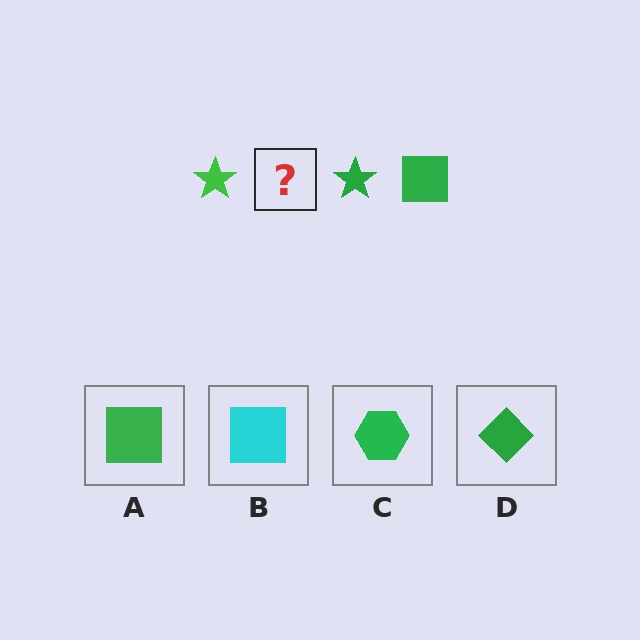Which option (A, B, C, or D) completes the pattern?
A.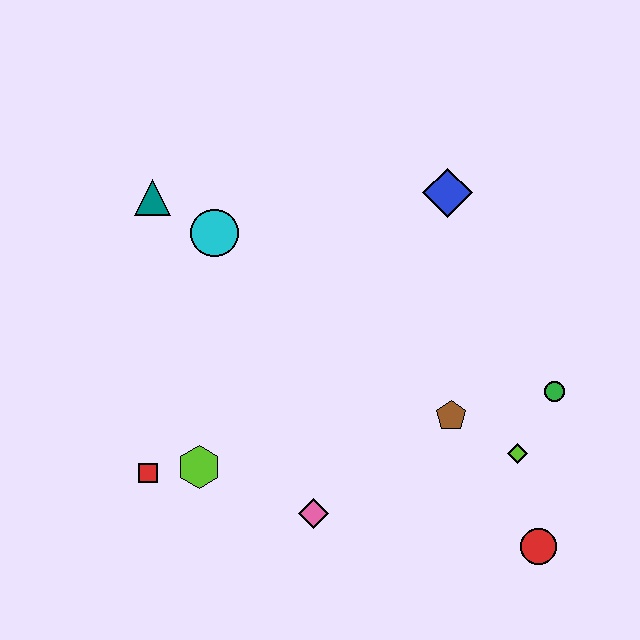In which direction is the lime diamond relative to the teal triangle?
The lime diamond is to the right of the teal triangle.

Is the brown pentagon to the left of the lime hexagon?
No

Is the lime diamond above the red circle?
Yes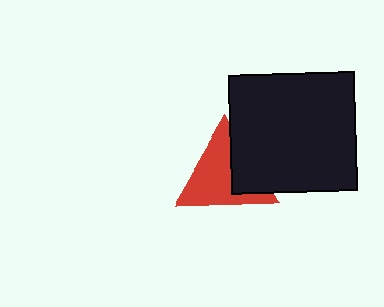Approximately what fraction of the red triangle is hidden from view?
Roughly 33% of the red triangle is hidden behind the black rectangle.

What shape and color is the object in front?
The object in front is a black rectangle.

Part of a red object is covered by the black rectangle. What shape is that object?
It is a triangle.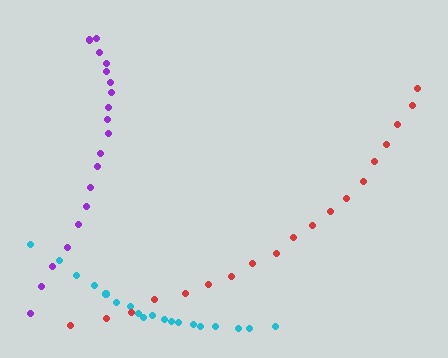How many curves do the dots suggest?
There are 3 distinct paths.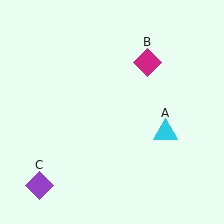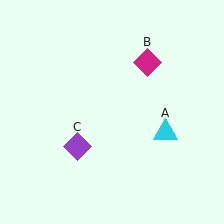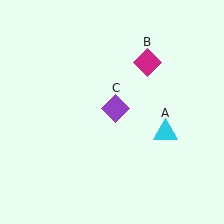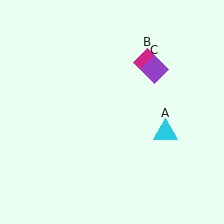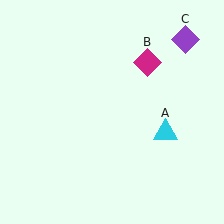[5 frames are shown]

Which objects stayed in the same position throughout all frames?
Cyan triangle (object A) and magenta diamond (object B) remained stationary.